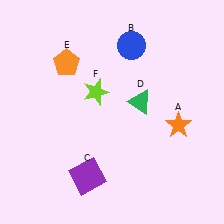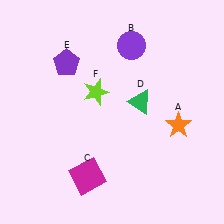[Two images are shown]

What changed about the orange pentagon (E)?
In Image 1, E is orange. In Image 2, it changed to purple.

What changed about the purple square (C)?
In Image 1, C is purple. In Image 2, it changed to magenta.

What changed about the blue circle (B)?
In Image 1, B is blue. In Image 2, it changed to purple.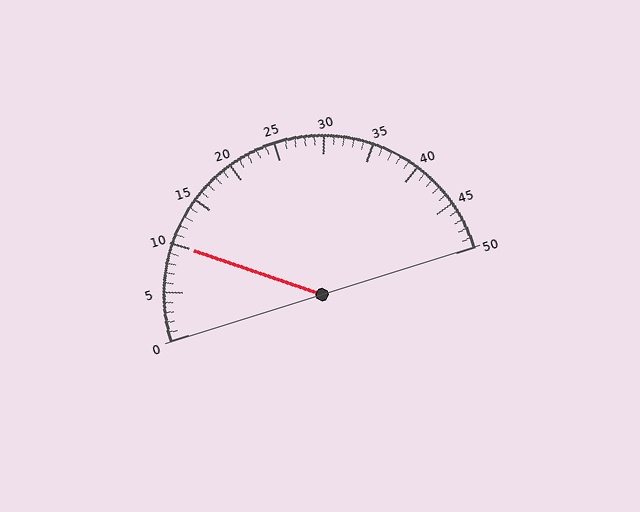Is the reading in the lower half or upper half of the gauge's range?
The reading is in the lower half of the range (0 to 50).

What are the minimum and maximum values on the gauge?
The gauge ranges from 0 to 50.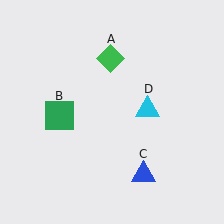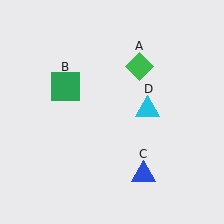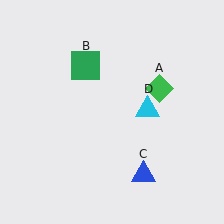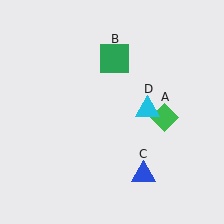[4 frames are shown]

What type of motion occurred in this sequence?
The green diamond (object A), green square (object B) rotated clockwise around the center of the scene.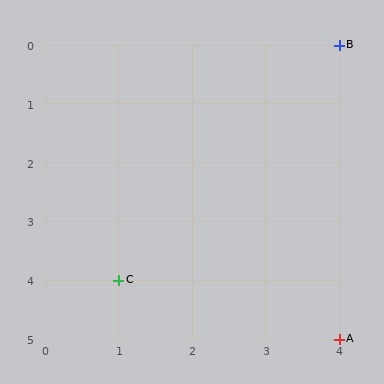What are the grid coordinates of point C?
Point C is at grid coordinates (1, 4).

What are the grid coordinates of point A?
Point A is at grid coordinates (4, 5).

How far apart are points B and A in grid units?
Points B and A are 5 rows apart.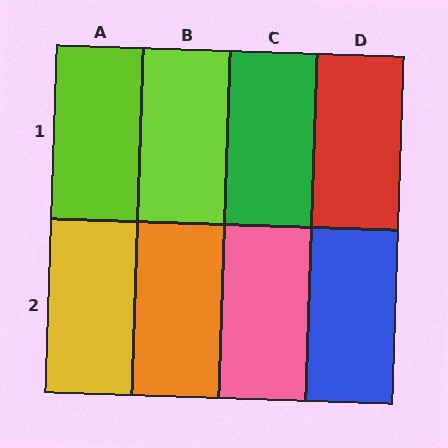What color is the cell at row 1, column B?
Lime.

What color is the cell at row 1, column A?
Lime.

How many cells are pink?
1 cell is pink.